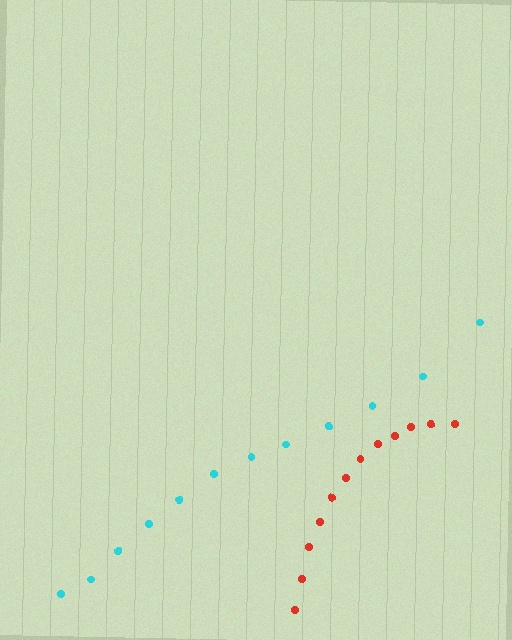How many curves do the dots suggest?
There are 2 distinct paths.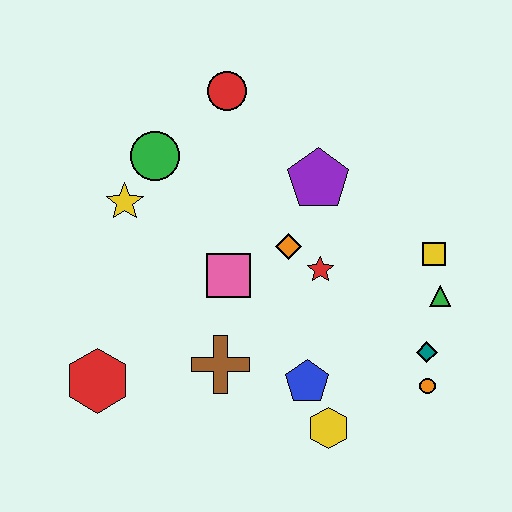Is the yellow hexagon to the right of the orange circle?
No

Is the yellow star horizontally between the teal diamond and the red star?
No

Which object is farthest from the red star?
The red hexagon is farthest from the red star.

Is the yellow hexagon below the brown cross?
Yes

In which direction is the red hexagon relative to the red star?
The red hexagon is to the left of the red star.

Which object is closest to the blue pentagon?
The yellow hexagon is closest to the blue pentagon.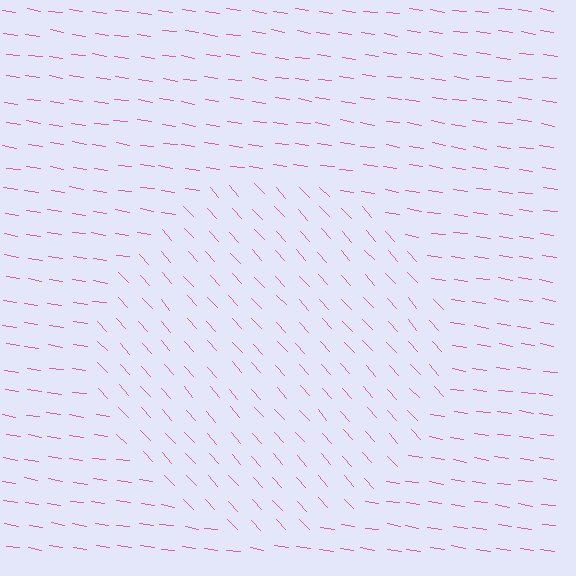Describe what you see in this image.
The image is filled with small pink line segments. A circle region in the image has lines oriented differently from the surrounding lines, creating a visible texture boundary.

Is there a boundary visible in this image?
Yes, there is a texture boundary formed by a change in line orientation.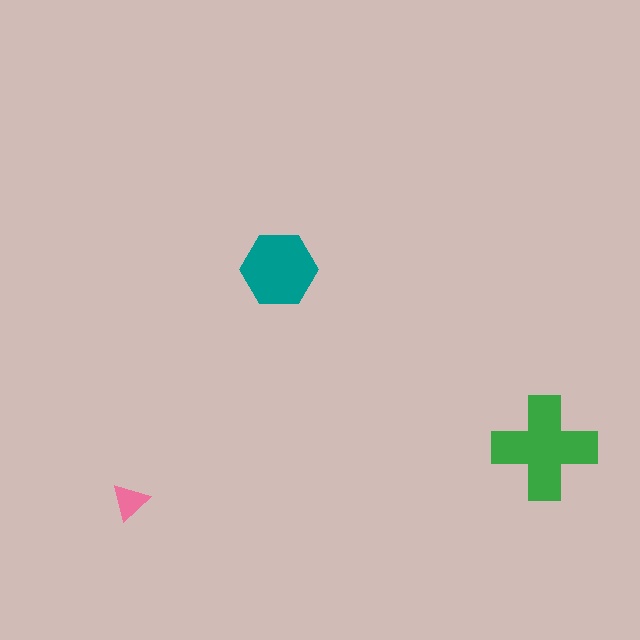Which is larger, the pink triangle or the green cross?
The green cross.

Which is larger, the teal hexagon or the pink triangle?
The teal hexagon.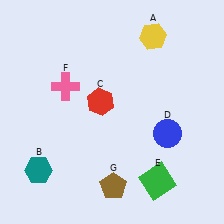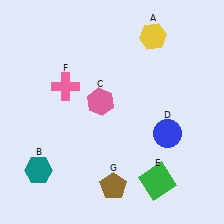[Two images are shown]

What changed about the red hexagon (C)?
In Image 1, C is red. In Image 2, it changed to pink.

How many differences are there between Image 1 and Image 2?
There is 1 difference between the two images.